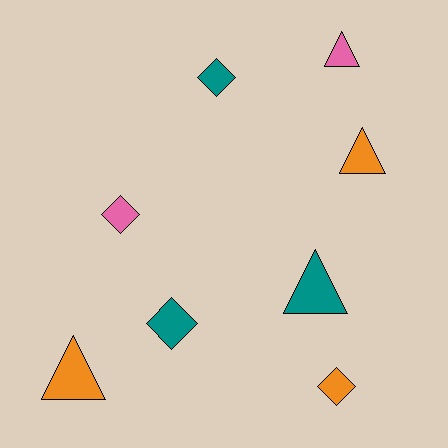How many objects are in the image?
There are 8 objects.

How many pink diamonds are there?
There is 1 pink diamond.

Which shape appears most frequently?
Diamond, with 4 objects.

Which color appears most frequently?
Teal, with 3 objects.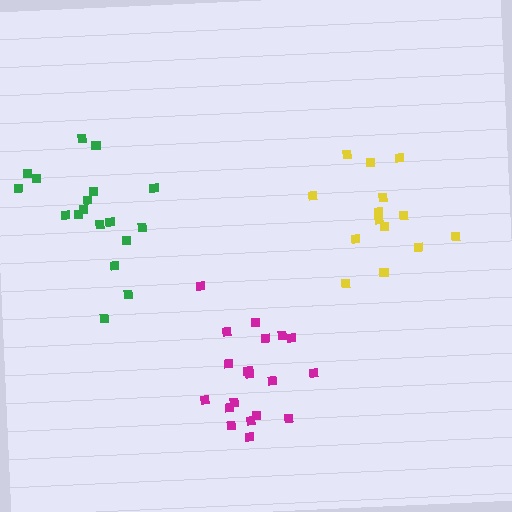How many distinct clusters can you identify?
There are 3 distinct clusters.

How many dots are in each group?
Group 1: 14 dots, Group 2: 19 dots, Group 3: 18 dots (51 total).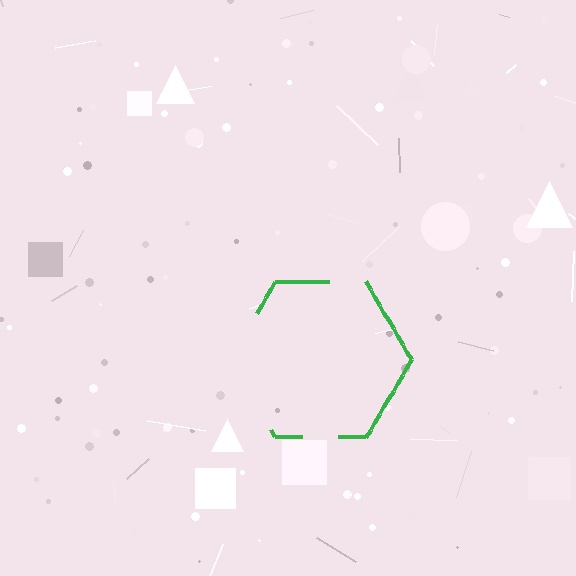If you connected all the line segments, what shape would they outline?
They would outline a hexagon.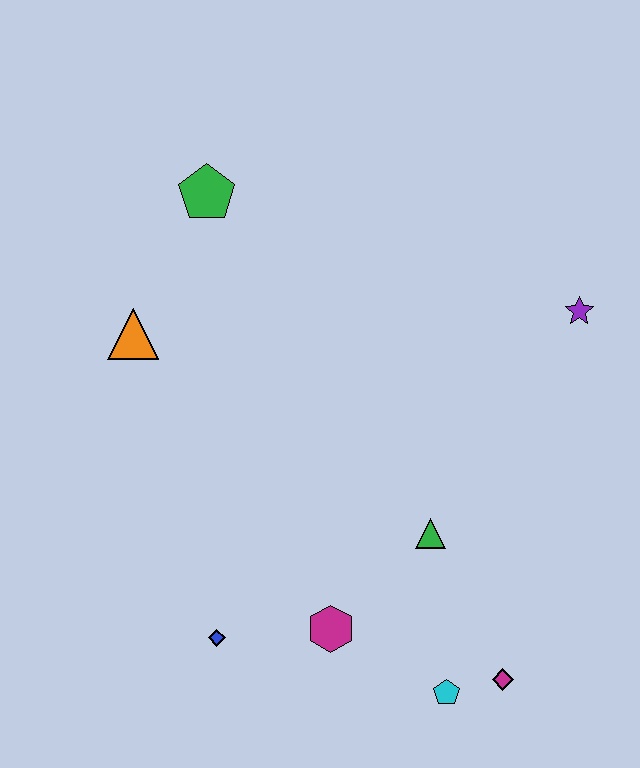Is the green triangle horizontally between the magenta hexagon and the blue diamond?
No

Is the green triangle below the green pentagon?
Yes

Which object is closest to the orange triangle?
The green pentagon is closest to the orange triangle.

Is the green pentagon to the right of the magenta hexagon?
No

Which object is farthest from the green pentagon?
The magenta diamond is farthest from the green pentagon.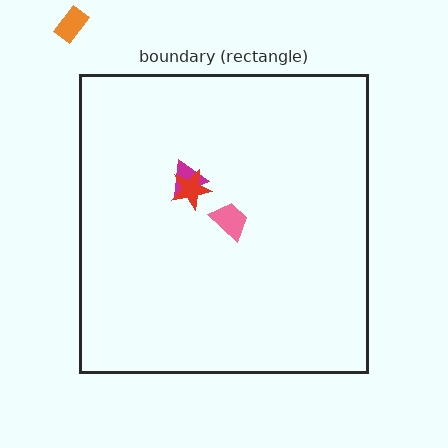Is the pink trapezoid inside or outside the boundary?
Inside.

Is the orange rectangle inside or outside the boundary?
Outside.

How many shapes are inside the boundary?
3 inside, 1 outside.